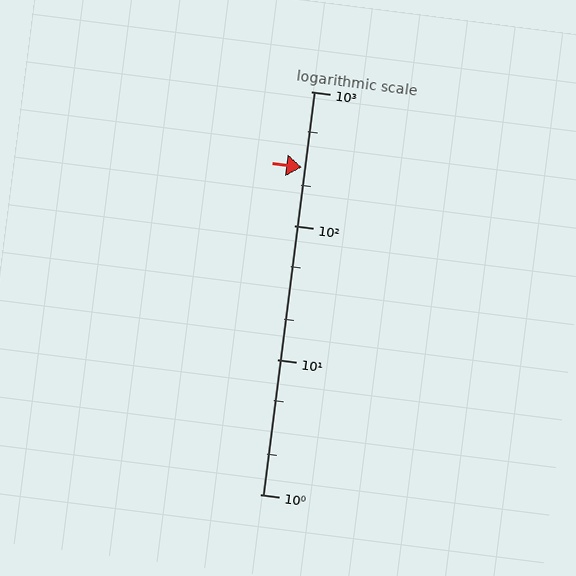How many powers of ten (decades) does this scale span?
The scale spans 3 decades, from 1 to 1000.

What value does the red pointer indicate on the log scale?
The pointer indicates approximately 270.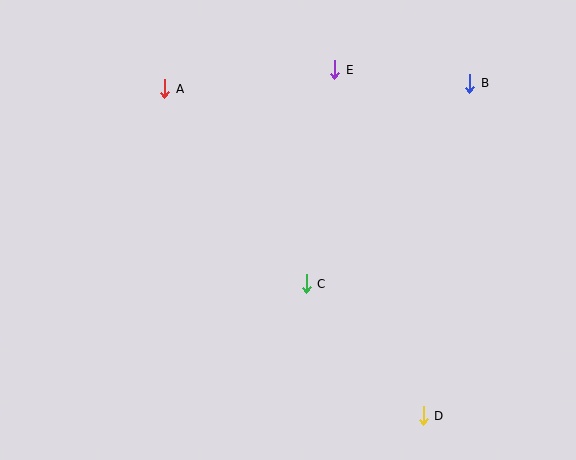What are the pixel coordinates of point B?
Point B is at (470, 83).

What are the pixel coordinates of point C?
Point C is at (306, 284).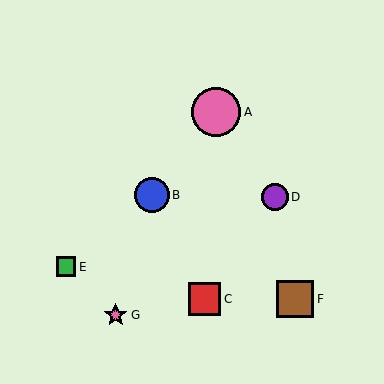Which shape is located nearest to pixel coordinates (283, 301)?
The brown square (labeled F) at (295, 299) is nearest to that location.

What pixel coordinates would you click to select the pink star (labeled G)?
Click at (116, 315) to select the pink star G.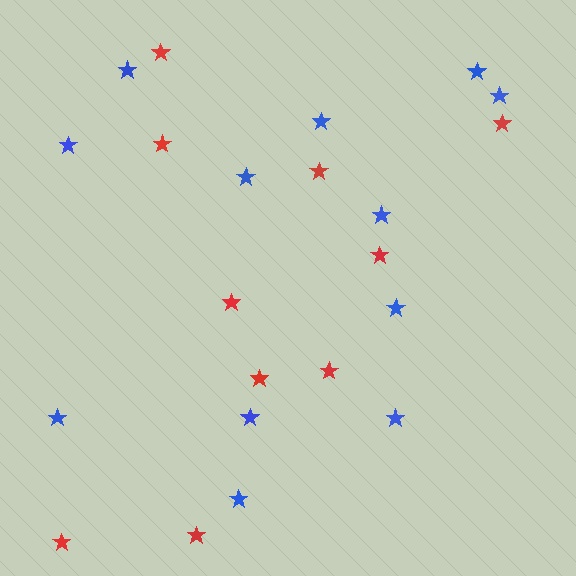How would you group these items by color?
There are 2 groups: one group of blue stars (12) and one group of red stars (10).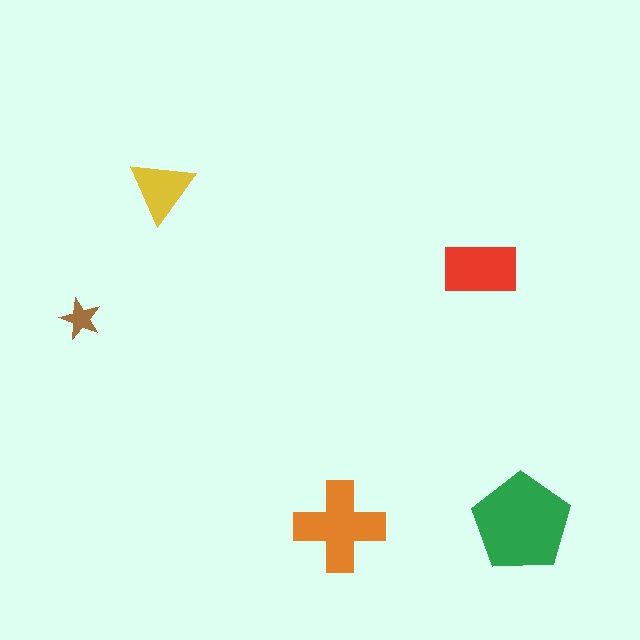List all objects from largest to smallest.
The green pentagon, the orange cross, the red rectangle, the yellow triangle, the brown star.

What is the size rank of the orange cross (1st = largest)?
2nd.